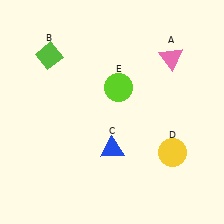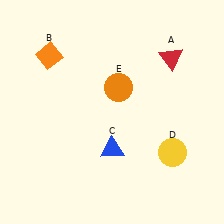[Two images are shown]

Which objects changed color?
A changed from pink to red. B changed from lime to orange. E changed from lime to orange.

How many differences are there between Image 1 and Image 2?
There are 3 differences between the two images.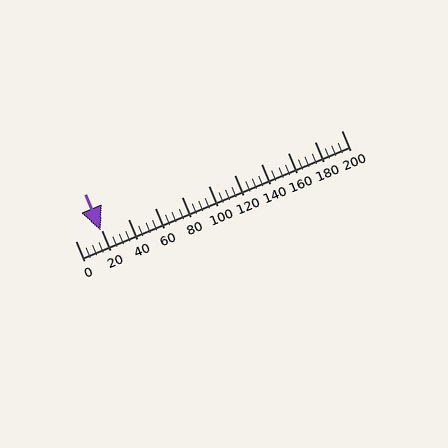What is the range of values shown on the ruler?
The ruler shows values from 0 to 200.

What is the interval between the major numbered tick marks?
The major tick marks are spaced 20 units apart.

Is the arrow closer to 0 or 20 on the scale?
The arrow is closer to 20.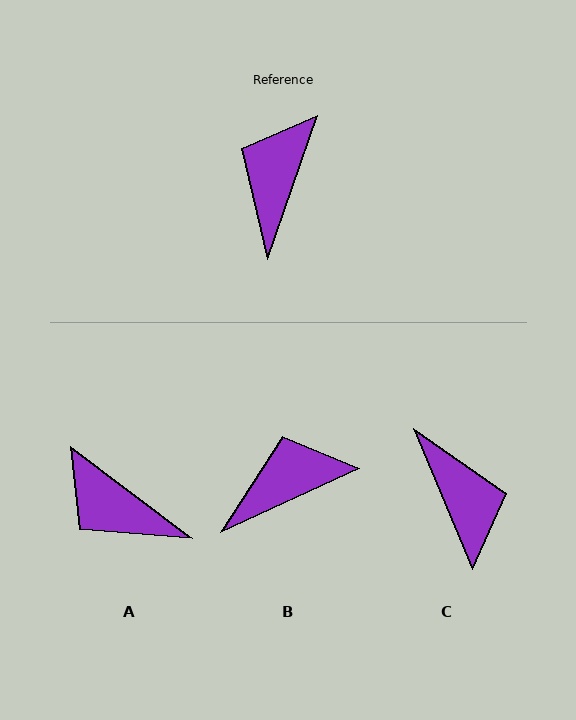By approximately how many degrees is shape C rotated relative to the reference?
Approximately 138 degrees clockwise.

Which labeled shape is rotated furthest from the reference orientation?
C, about 138 degrees away.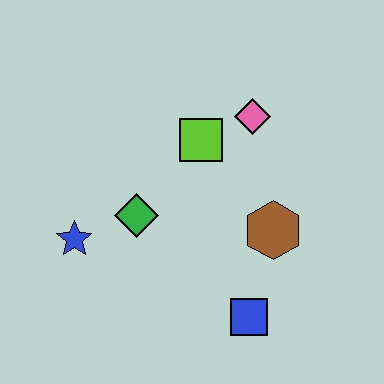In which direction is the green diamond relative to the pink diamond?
The green diamond is to the left of the pink diamond.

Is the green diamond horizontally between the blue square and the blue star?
Yes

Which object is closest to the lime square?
The pink diamond is closest to the lime square.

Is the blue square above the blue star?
No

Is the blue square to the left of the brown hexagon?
Yes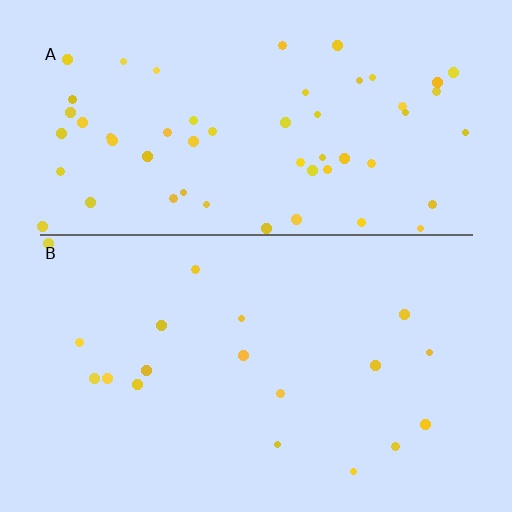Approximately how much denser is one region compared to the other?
Approximately 3.0× — region A over region B.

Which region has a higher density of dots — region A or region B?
A (the top).